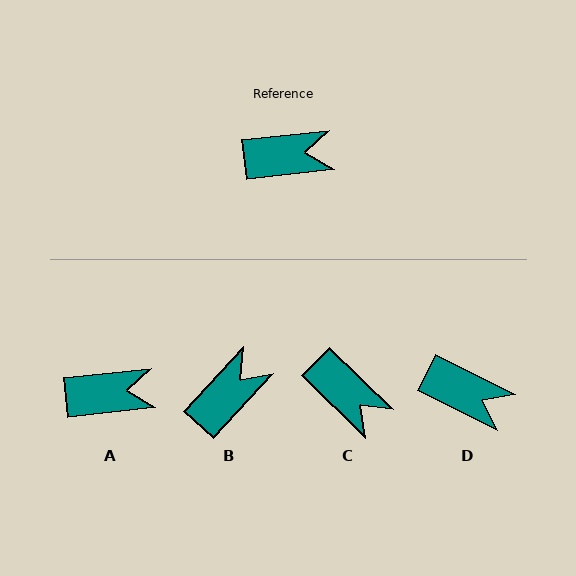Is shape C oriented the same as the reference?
No, it is off by about 51 degrees.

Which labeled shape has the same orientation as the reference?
A.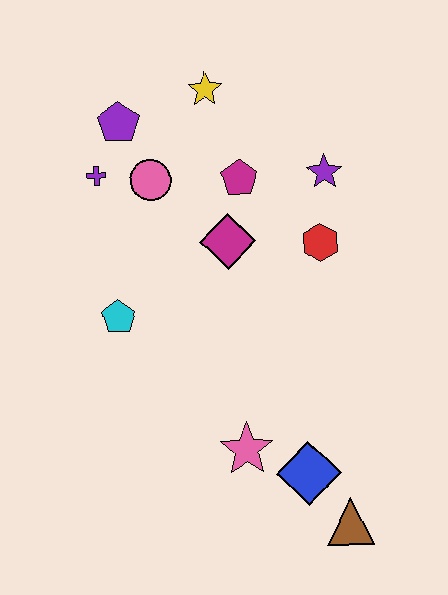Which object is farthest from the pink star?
The yellow star is farthest from the pink star.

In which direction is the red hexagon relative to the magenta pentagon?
The red hexagon is to the right of the magenta pentagon.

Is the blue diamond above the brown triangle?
Yes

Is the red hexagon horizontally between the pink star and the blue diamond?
No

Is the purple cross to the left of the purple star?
Yes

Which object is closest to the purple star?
The red hexagon is closest to the purple star.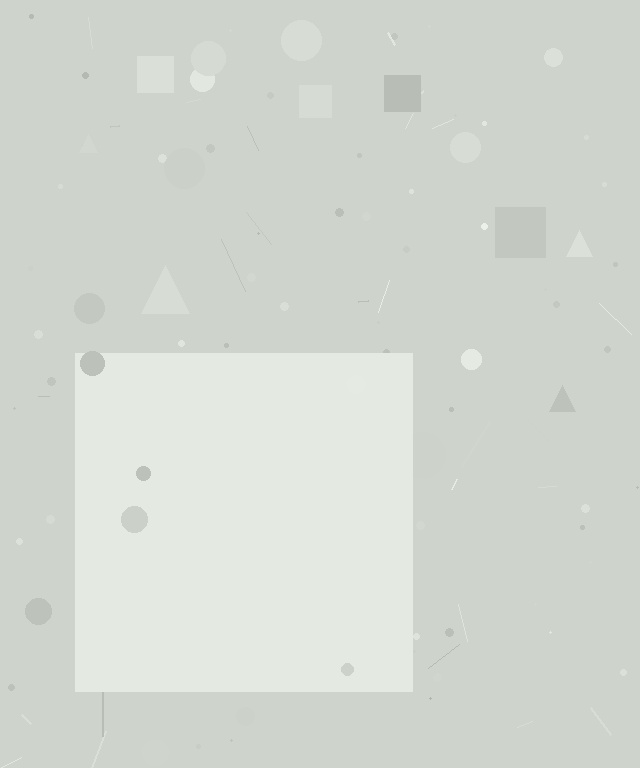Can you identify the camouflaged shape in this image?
The camouflaged shape is a square.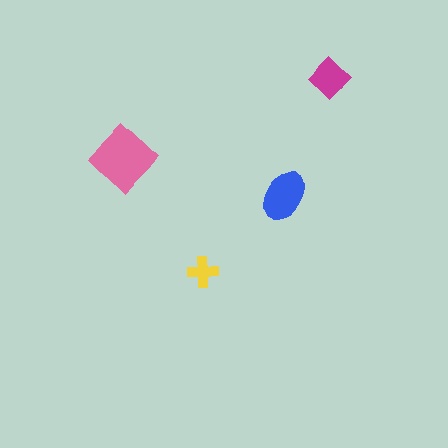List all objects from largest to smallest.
The pink diamond, the blue ellipse, the magenta diamond, the yellow cross.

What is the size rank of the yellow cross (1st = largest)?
4th.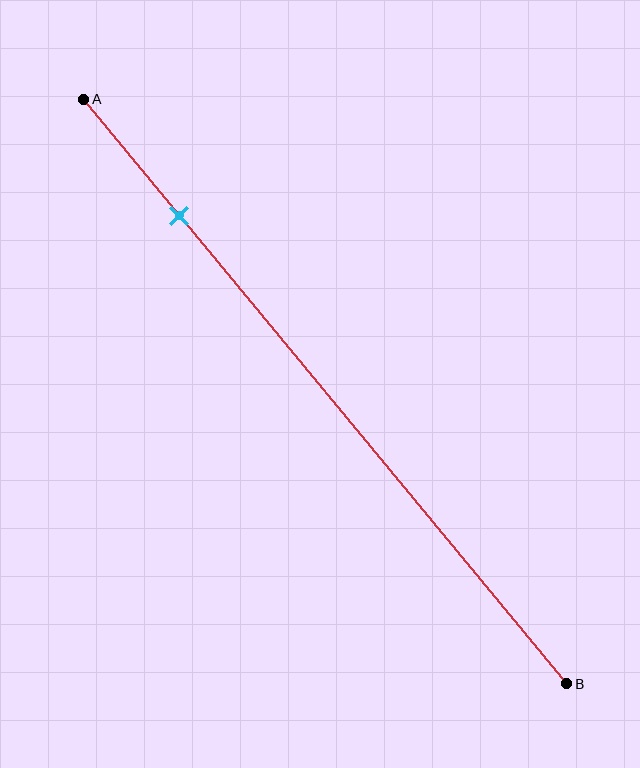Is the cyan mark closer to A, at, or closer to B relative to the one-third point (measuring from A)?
The cyan mark is closer to point A than the one-third point of segment AB.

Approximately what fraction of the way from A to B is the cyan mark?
The cyan mark is approximately 20% of the way from A to B.